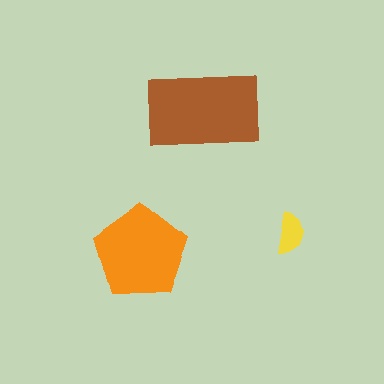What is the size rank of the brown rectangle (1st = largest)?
1st.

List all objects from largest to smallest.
The brown rectangle, the orange pentagon, the yellow semicircle.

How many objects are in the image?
There are 3 objects in the image.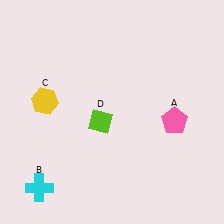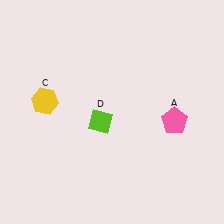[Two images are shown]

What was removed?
The cyan cross (B) was removed in Image 2.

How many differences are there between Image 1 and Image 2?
There is 1 difference between the two images.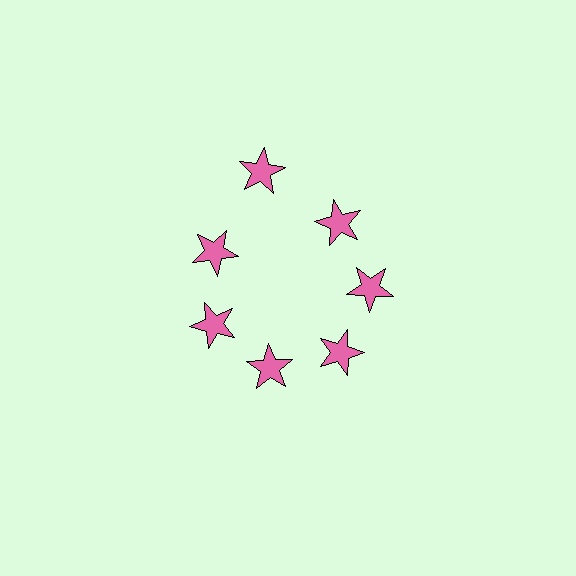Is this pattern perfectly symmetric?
No. The 7 pink stars are arranged in a ring, but one element near the 12 o'clock position is pushed outward from the center, breaking the 7-fold rotational symmetry.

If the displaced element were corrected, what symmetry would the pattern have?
It would have 7-fold rotational symmetry — the pattern would map onto itself every 51 degrees.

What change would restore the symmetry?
The symmetry would be restored by moving it inward, back onto the ring so that all 7 stars sit at equal angles and equal distance from the center.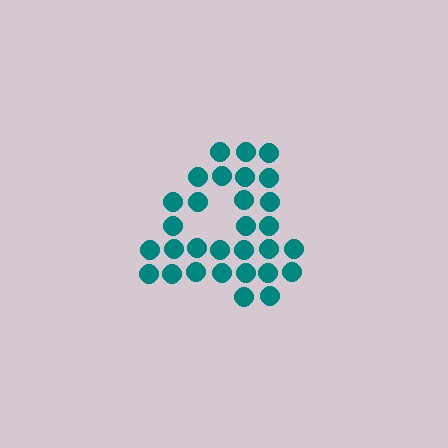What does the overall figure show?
The overall figure shows the digit 4.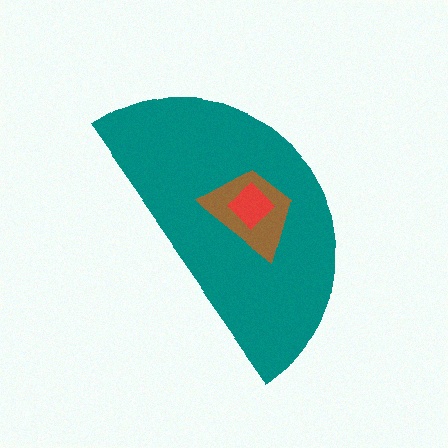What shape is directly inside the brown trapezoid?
The red diamond.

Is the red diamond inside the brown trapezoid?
Yes.